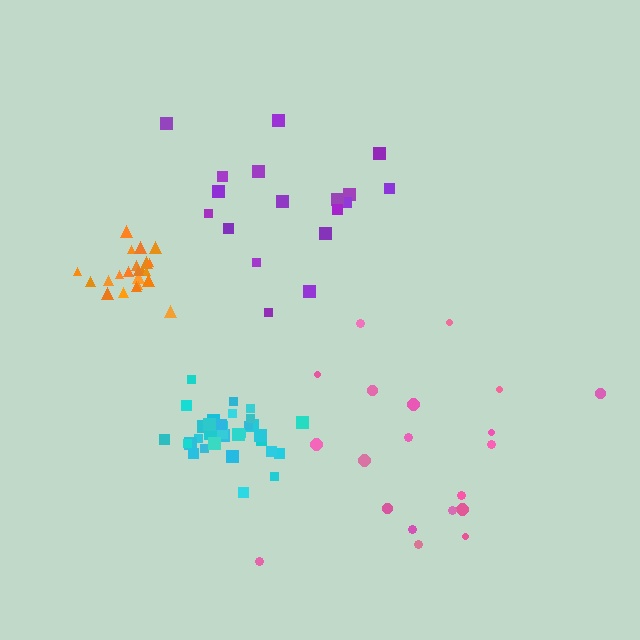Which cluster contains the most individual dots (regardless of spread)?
Cyan (34).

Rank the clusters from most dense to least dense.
orange, cyan, purple, pink.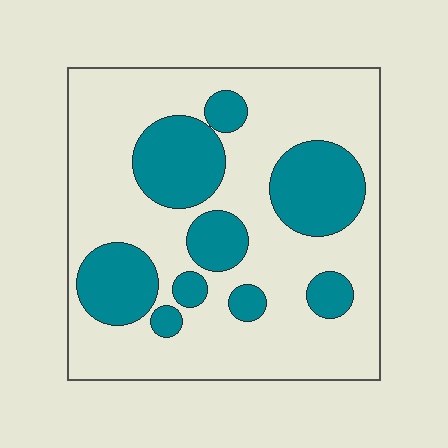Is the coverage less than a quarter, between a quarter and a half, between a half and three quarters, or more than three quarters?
Between a quarter and a half.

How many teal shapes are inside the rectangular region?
9.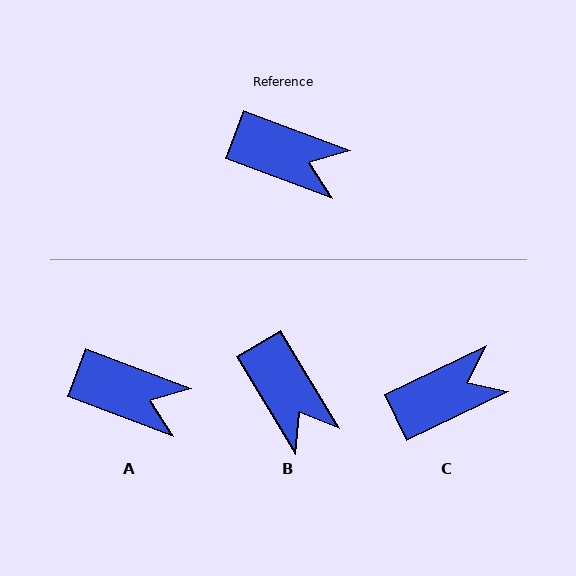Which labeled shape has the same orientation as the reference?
A.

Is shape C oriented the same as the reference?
No, it is off by about 46 degrees.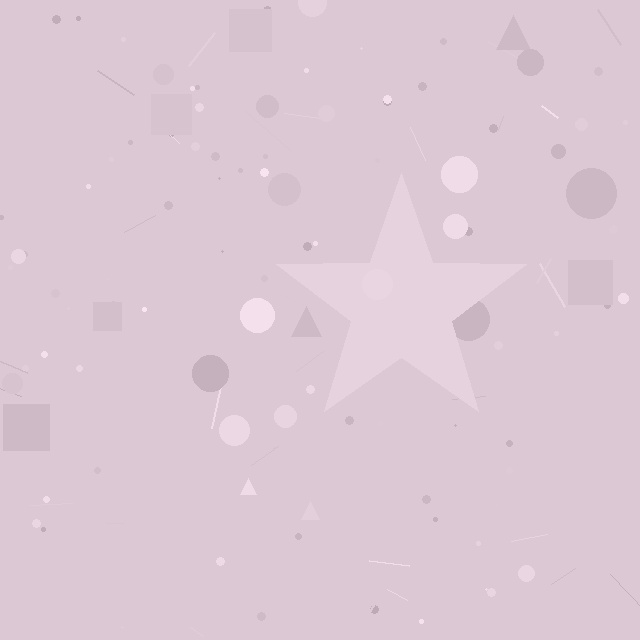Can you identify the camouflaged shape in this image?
The camouflaged shape is a star.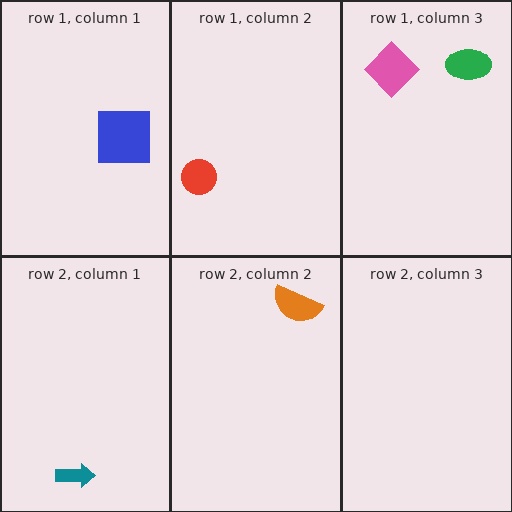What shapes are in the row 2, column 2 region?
The orange semicircle.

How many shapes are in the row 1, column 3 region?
2.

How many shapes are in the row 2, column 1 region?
1.